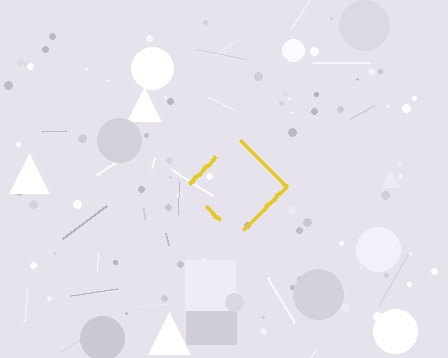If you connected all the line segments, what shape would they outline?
They would outline a diamond.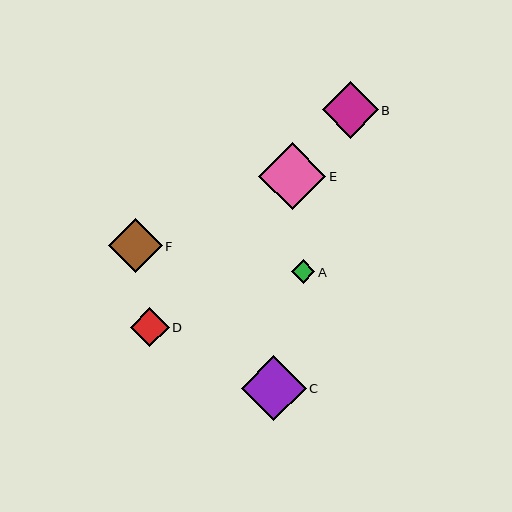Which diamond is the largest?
Diamond E is the largest with a size of approximately 67 pixels.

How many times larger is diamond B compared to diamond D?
Diamond B is approximately 1.4 times the size of diamond D.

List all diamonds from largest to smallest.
From largest to smallest: E, C, B, F, D, A.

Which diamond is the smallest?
Diamond A is the smallest with a size of approximately 24 pixels.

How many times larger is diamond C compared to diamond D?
Diamond C is approximately 1.7 times the size of diamond D.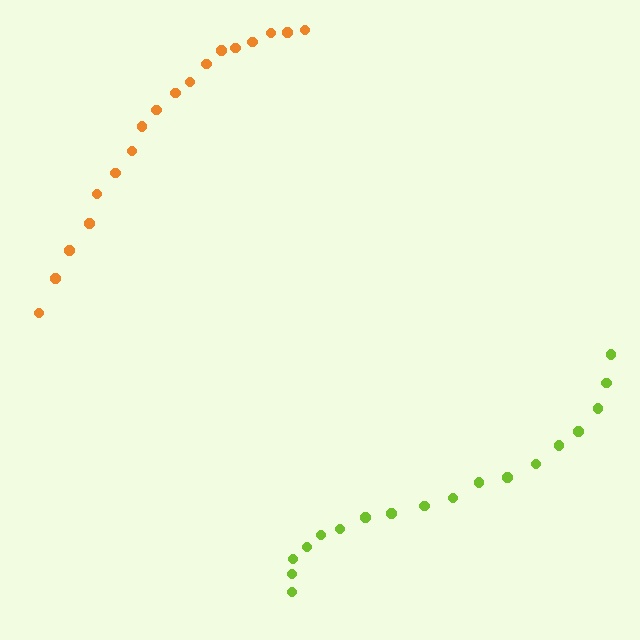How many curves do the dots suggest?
There are 2 distinct paths.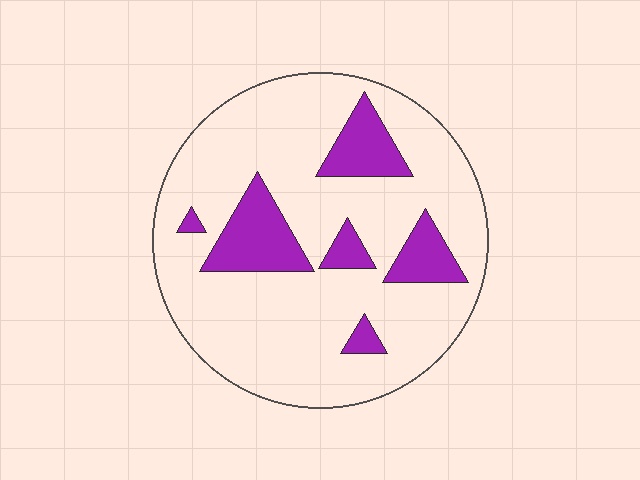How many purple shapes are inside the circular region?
6.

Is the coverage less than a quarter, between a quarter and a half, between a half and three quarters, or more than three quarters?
Less than a quarter.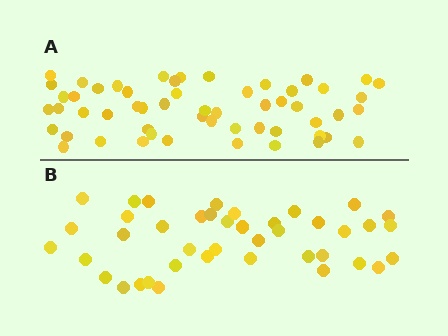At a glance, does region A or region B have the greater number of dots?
Region A (the top region) has more dots.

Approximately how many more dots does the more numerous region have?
Region A has approximately 15 more dots than region B.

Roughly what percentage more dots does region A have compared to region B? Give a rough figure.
About 35% more.